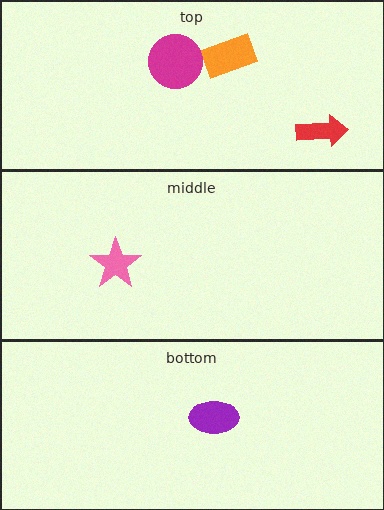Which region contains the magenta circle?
The top region.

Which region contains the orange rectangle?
The top region.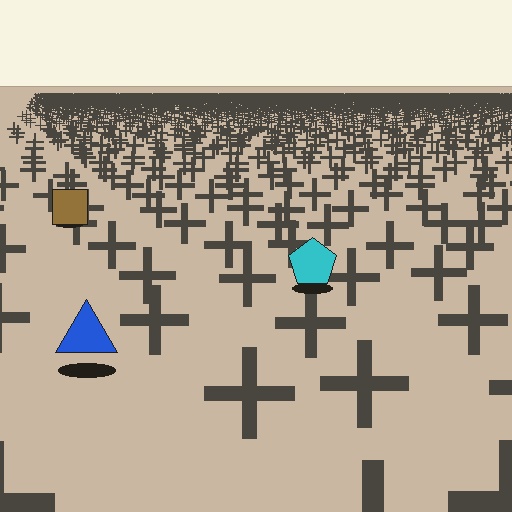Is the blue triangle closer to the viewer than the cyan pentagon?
Yes. The blue triangle is closer — you can tell from the texture gradient: the ground texture is coarser near it.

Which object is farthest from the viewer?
The brown square is farthest from the viewer. It appears smaller and the ground texture around it is denser.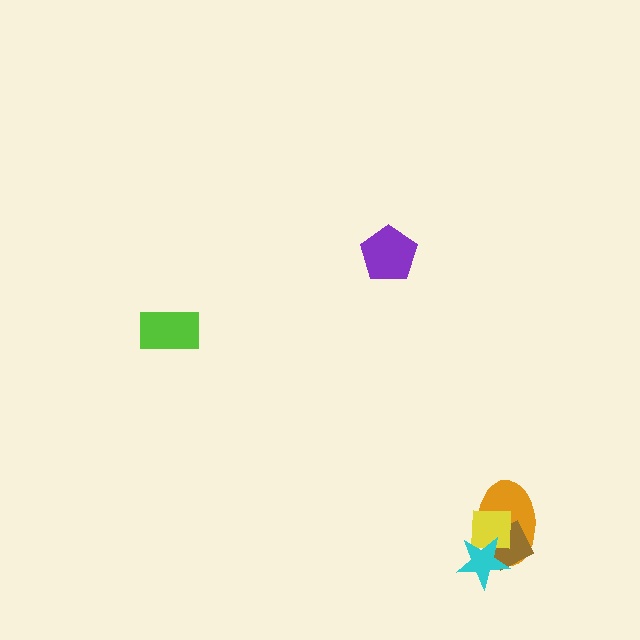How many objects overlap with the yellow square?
3 objects overlap with the yellow square.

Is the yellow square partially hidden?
Yes, it is partially covered by another shape.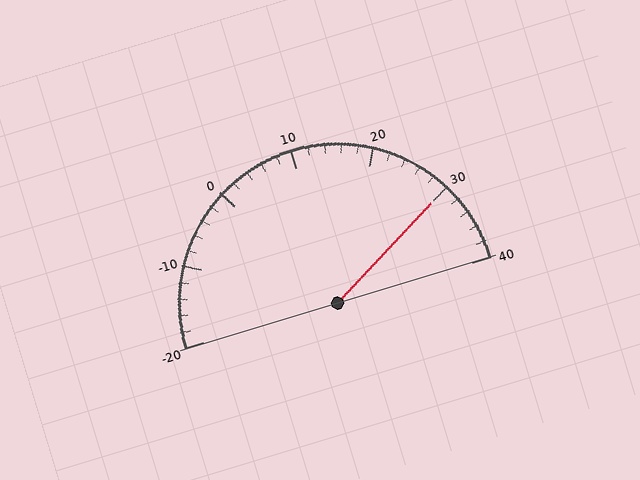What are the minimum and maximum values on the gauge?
The gauge ranges from -20 to 40.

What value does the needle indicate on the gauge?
The needle indicates approximately 30.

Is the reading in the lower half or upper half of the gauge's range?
The reading is in the upper half of the range (-20 to 40).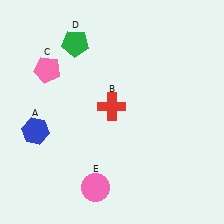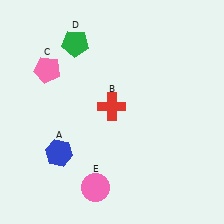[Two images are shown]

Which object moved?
The blue hexagon (A) moved right.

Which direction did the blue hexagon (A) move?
The blue hexagon (A) moved right.